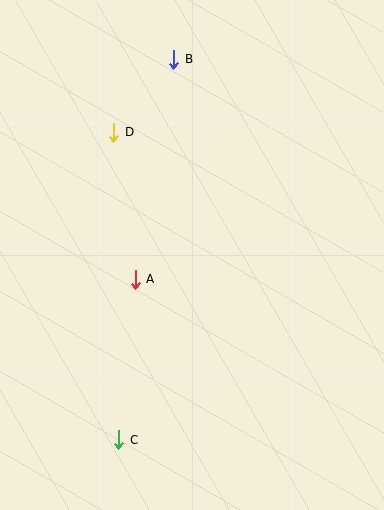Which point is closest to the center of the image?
Point A at (135, 279) is closest to the center.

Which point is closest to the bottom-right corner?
Point C is closest to the bottom-right corner.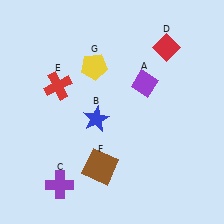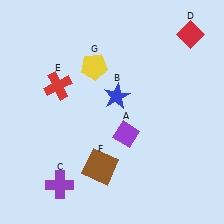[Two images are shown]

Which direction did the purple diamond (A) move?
The purple diamond (A) moved down.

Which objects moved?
The objects that moved are: the purple diamond (A), the blue star (B), the red diamond (D).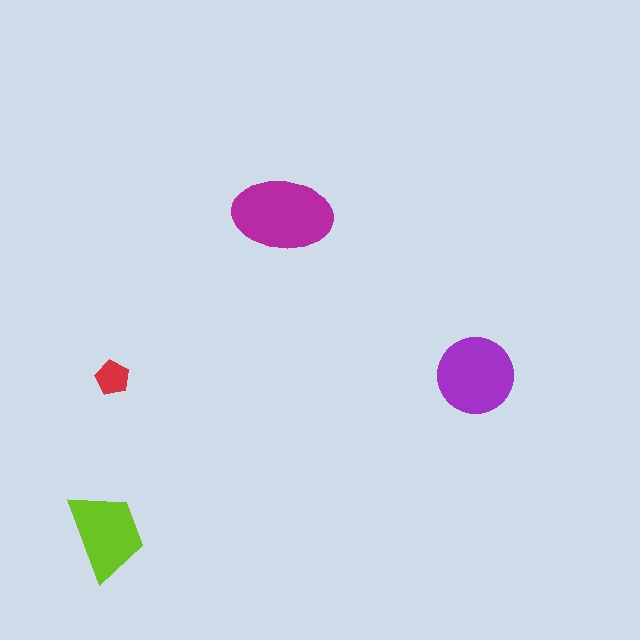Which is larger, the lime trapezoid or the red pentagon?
The lime trapezoid.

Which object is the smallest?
The red pentagon.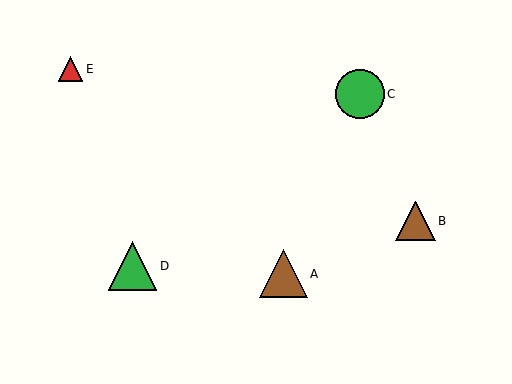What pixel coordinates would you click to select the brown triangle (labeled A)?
Click at (283, 274) to select the brown triangle A.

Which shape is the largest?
The green circle (labeled C) is the largest.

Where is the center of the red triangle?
The center of the red triangle is at (70, 69).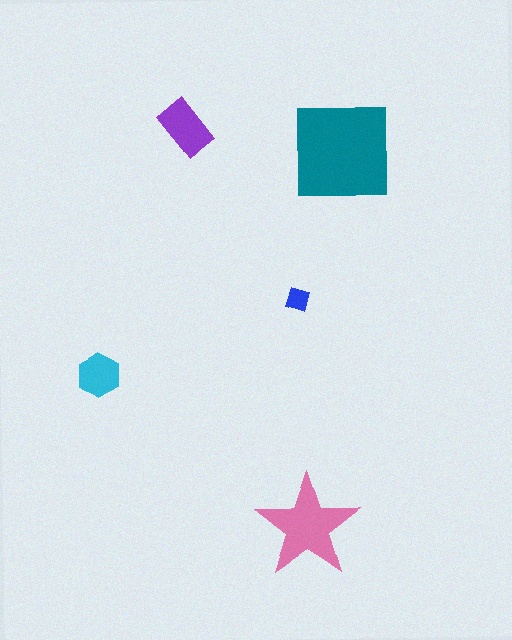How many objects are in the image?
There are 5 objects in the image.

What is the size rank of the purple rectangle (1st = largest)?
3rd.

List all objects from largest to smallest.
The teal square, the pink star, the purple rectangle, the cyan hexagon, the blue diamond.